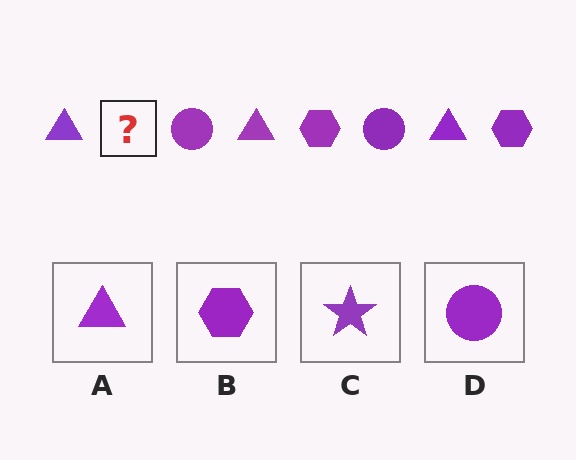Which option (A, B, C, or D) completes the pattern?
B.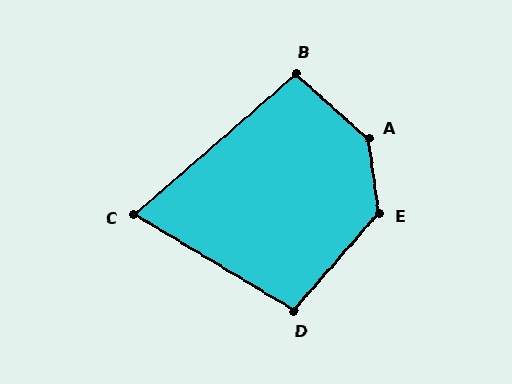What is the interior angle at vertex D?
Approximately 100 degrees (obtuse).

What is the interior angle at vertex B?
Approximately 97 degrees (obtuse).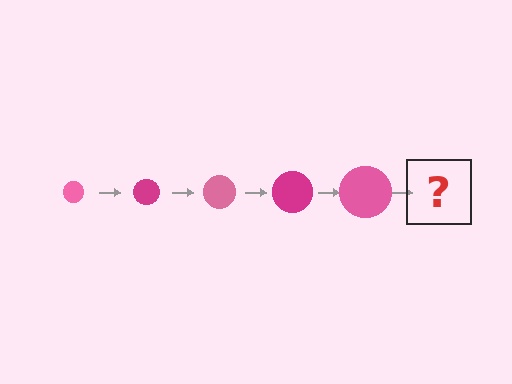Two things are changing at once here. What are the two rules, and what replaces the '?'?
The two rules are that the circle grows larger each step and the color cycles through pink and magenta. The '?' should be a magenta circle, larger than the previous one.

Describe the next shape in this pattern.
It should be a magenta circle, larger than the previous one.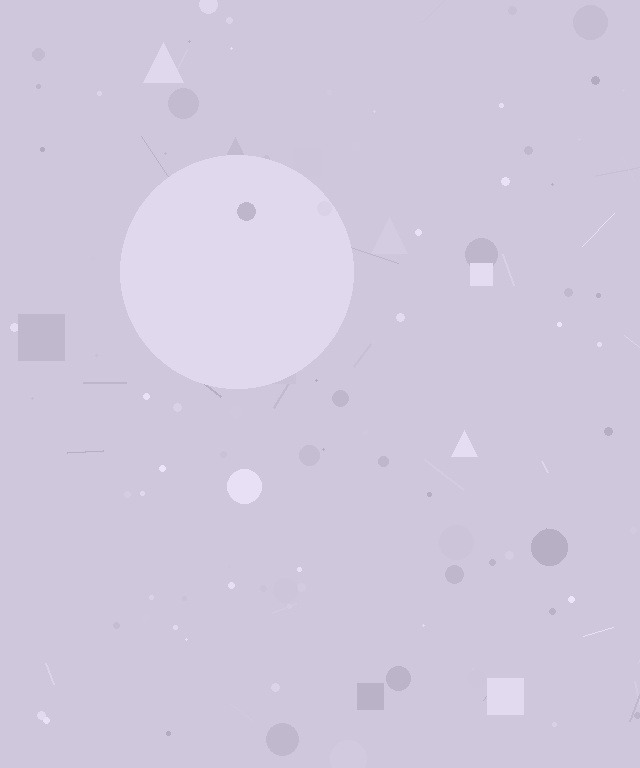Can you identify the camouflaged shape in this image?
The camouflaged shape is a circle.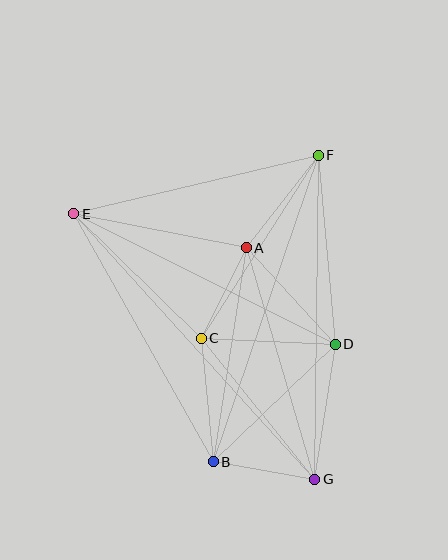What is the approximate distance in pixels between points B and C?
The distance between B and C is approximately 124 pixels.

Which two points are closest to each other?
Points A and C are closest to each other.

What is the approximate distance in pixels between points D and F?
The distance between D and F is approximately 190 pixels.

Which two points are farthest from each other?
Points E and G are farthest from each other.